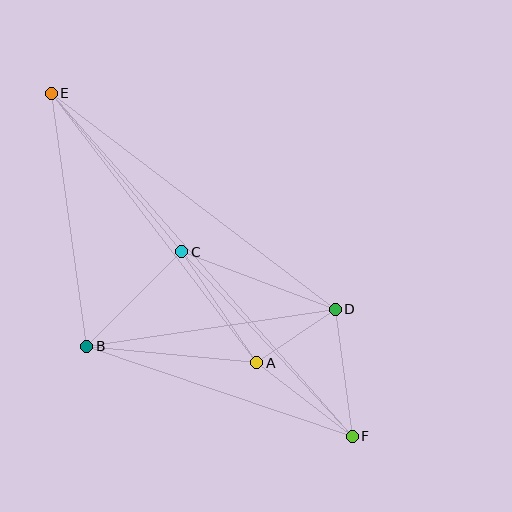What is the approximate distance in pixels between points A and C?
The distance between A and C is approximately 134 pixels.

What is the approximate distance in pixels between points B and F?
The distance between B and F is approximately 280 pixels.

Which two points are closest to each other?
Points A and D are closest to each other.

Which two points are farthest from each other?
Points E and F are farthest from each other.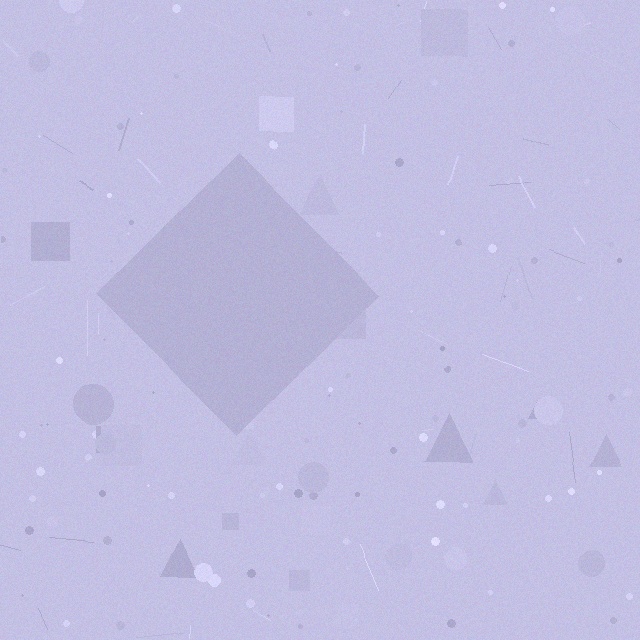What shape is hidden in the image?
A diamond is hidden in the image.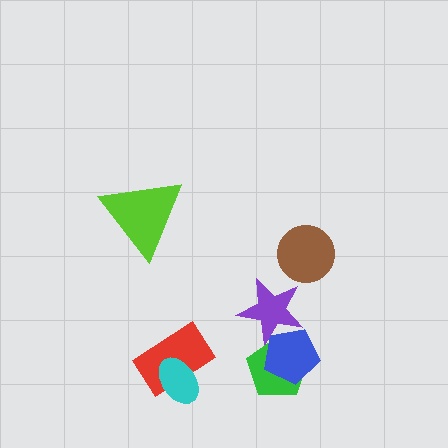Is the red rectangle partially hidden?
Yes, it is partially covered by another shape.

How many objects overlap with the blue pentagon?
2 objects overlap with the blue pentagon.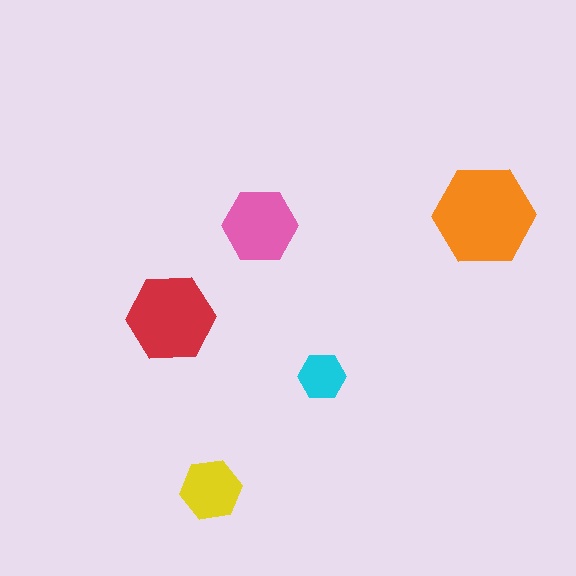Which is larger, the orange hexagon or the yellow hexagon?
The orange one.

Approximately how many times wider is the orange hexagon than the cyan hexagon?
About 2 times wider.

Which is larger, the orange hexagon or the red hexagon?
The orange one.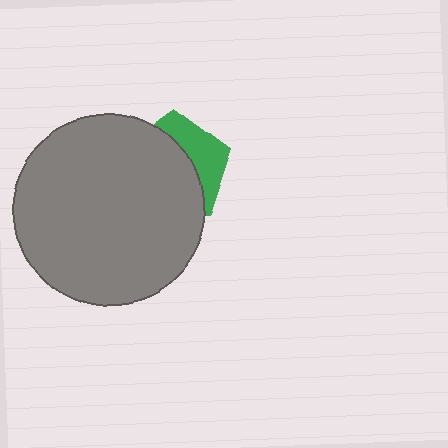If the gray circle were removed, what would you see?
You would see the complete green pentagon.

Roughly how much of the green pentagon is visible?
A small part of it is visible (roughly 34%).